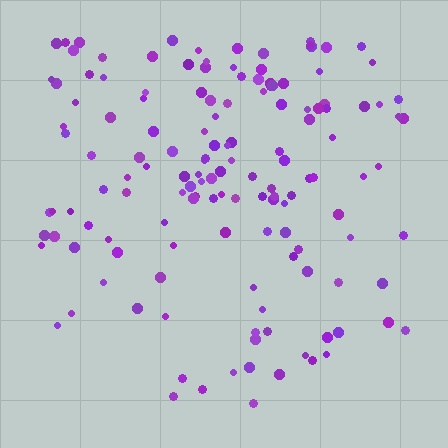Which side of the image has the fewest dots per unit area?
The bottom.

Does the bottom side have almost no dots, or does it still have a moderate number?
Still a moderate number, just noticeably fewer than the top.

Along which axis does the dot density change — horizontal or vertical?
Vertical.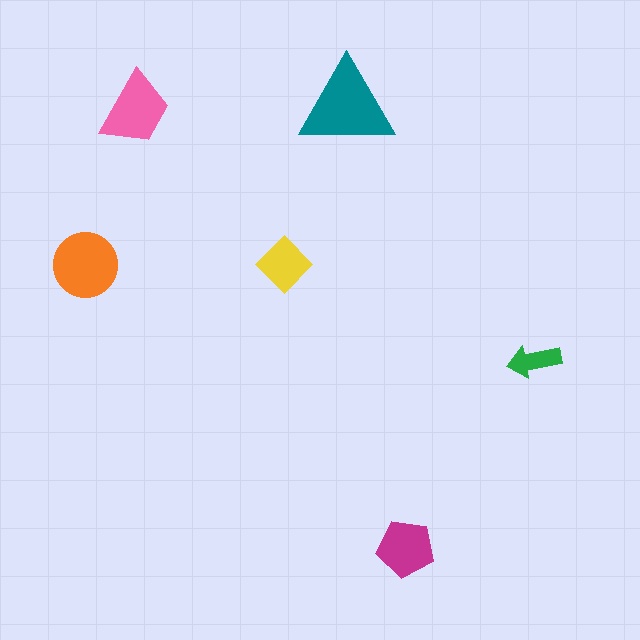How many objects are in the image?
There are 6 objects in the image.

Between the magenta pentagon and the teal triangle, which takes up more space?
The teal triangle.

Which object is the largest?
The teal triangle.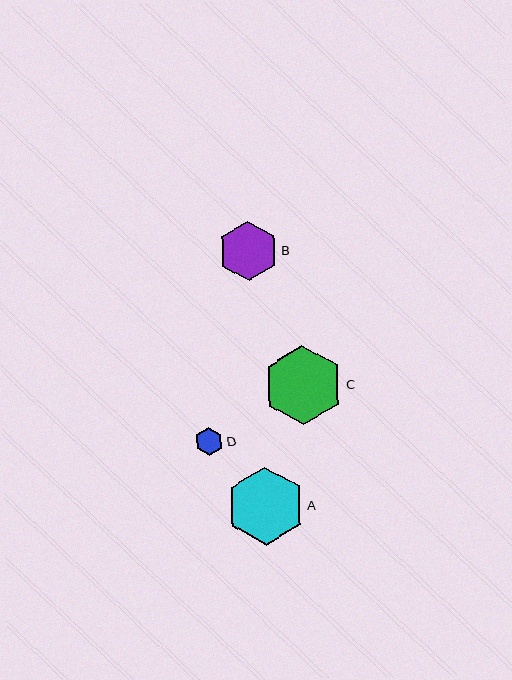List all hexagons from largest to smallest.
From largest to smallest: C, A, B, D.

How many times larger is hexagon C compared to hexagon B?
Hexagon C is approximately 1.3 times the size of hexagon B.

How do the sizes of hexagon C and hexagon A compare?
Hexagon C and hexagon A are approximately the same size.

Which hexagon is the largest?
Hexagon C is the largest with a size of approximately 79 pixels.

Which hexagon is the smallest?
Hexagon D is the smallest with a size of approximately 28 pixels.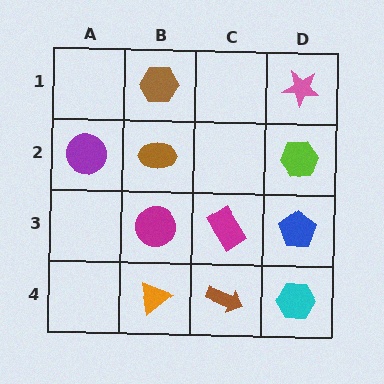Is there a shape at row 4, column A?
No, that cell is empty.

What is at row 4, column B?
An orange triangle.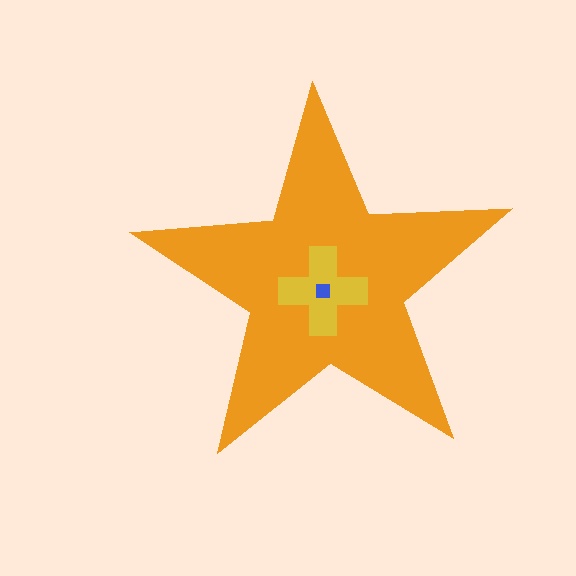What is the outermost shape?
The orange star.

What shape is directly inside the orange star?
The yellow cross.